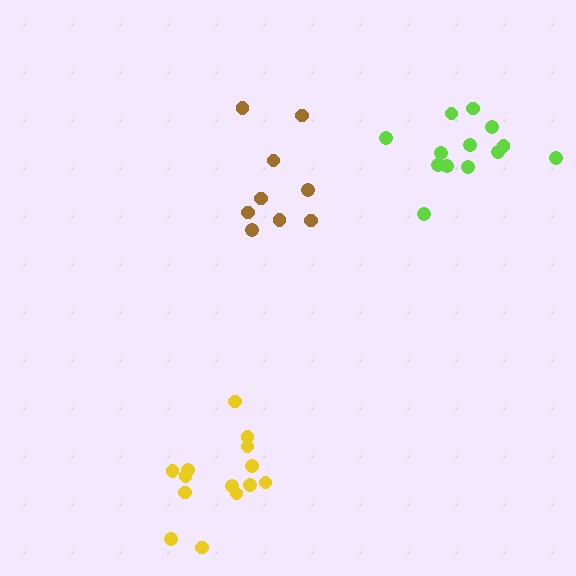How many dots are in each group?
Group 1: 9 dots, Group 2: 14 dots, Group 3: 13 dots (36 total).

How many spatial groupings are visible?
There are 3 spatial groupings.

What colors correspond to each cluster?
The clusters are colored: brown, yellow, lime.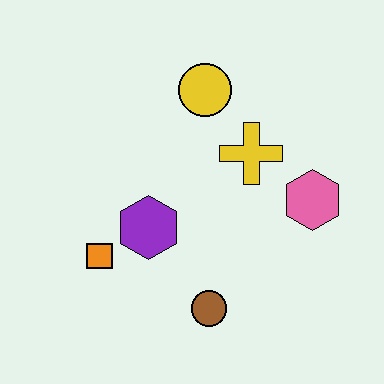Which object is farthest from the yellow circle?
The brown circle is farthest from the yellow circle.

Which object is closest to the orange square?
The purple hexagon is closest to the orange square.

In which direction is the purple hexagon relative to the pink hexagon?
The purple hexagon is to the left of the pink hexagon.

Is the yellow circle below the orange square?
No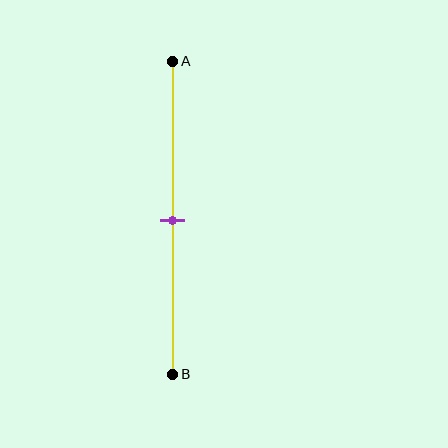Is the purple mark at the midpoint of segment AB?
Yes, the mark is approximately at the midpoint.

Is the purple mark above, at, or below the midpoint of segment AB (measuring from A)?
The purple mark is approximately at the midpoint of segment AB.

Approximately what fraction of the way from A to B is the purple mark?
The purple mark is approximately 50% of the way from A to B.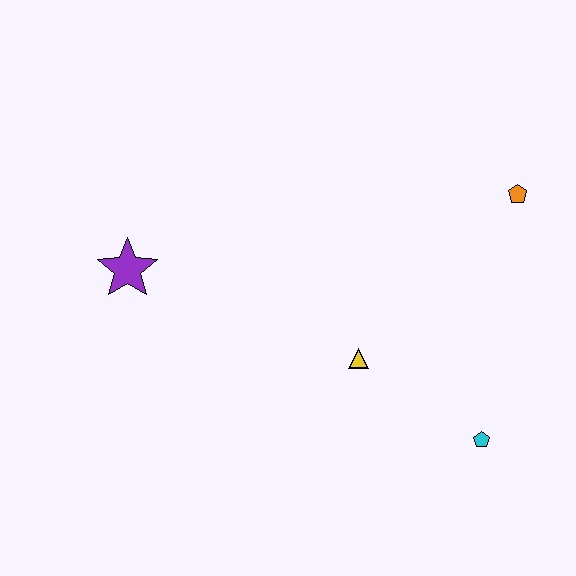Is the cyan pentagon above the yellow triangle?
No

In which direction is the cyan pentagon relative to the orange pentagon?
The cyan pentagon is below the orange pentagon.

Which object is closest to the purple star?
The yellow triangle is closest to the purple star.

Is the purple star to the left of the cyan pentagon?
Yes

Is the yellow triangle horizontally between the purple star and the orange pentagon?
Yes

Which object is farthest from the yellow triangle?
The purple star is farthest from the yellow triangle.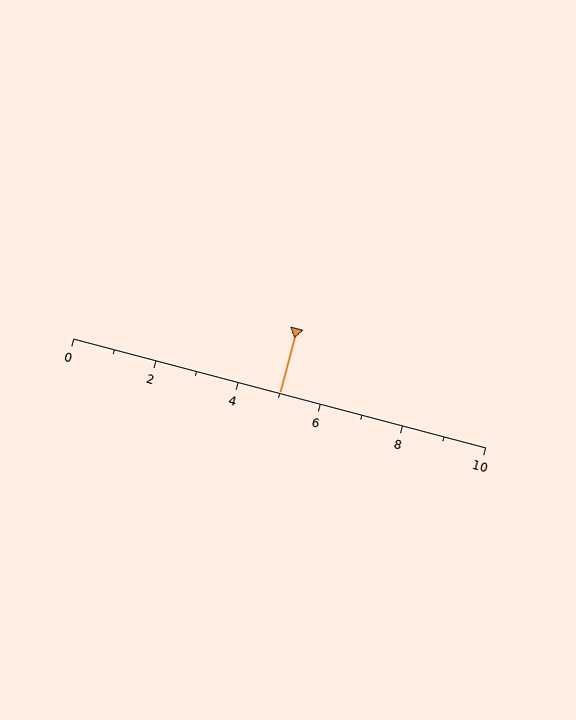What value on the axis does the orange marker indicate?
The marker indicates approximately 5.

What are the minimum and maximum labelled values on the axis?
The axis runs from 0 to 10.